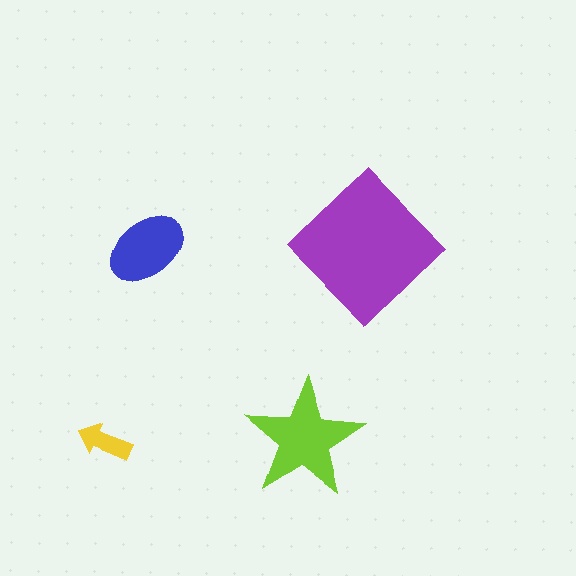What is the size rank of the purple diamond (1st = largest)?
1st.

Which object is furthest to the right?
The purple diamond is rightmost.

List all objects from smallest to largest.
The yellow arrow, the blue ellipse, the lime star, the purple diamond.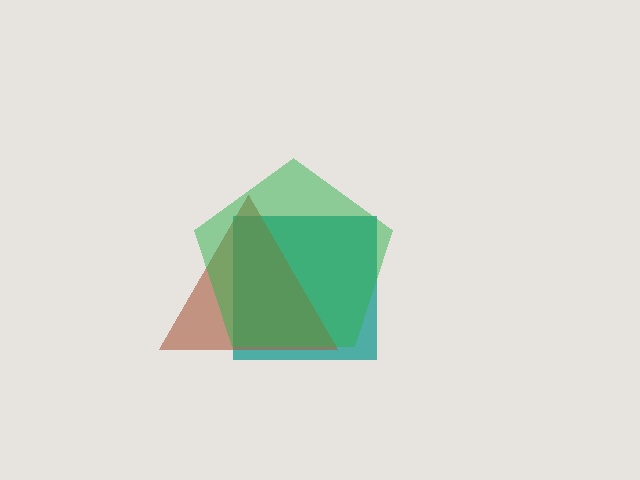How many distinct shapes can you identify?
There are 3 distinct shapes: a teal square, a brown triangle, a green pentagon.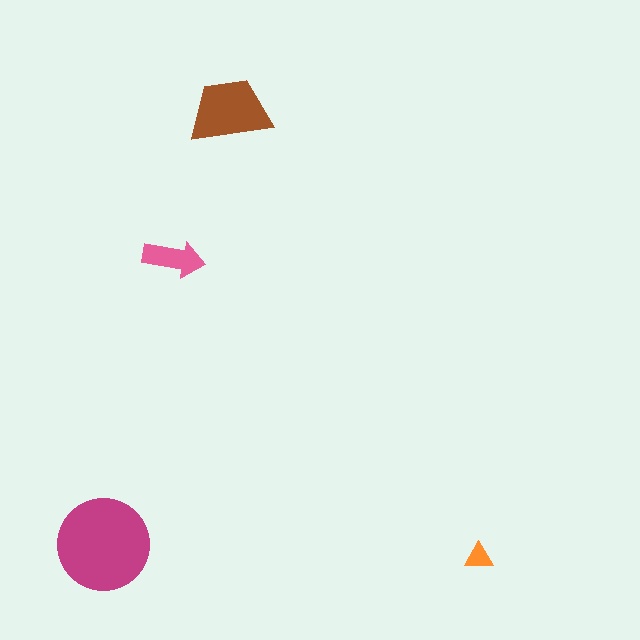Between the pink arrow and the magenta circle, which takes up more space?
The magenta circle.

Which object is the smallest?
The orange triangle.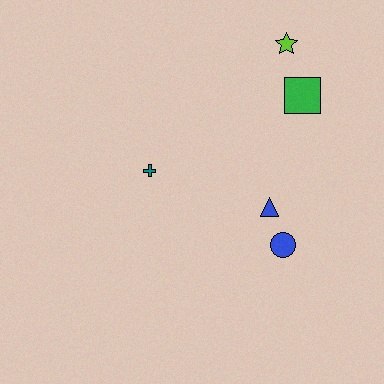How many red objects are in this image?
There are no red objects.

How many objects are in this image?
There are 5 objects.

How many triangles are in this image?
There is 1 triangle.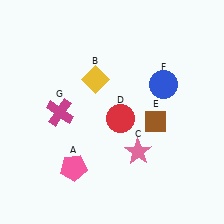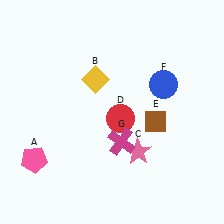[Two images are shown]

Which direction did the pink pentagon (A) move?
The pink pentagon (A) moved left.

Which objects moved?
The objects that moved are: the pink pentagon (A), the magenta cross (G).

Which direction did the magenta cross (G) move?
The magenta cross (G) moved right.